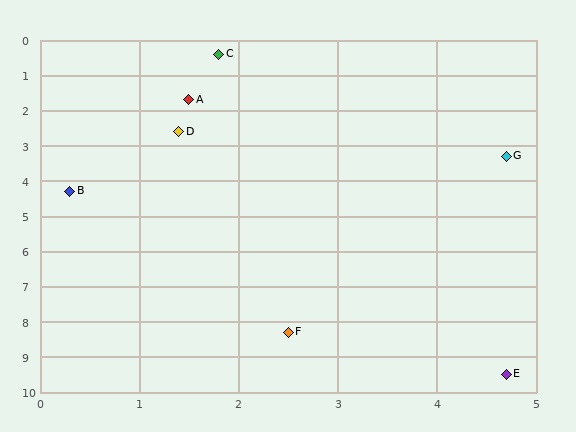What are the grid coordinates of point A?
Point A is at approximately (1.5, 1.7).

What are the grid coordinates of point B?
Point B is at approximately (0.3, 4.3).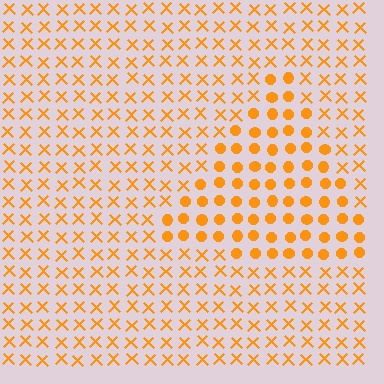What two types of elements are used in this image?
The image uses circles inside the triangle region and X marks outside it.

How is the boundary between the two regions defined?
The boundary is defined by a change in element shape: circles inside vs. X marks outside. All elements share the same color and spacing.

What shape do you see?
I see a triangle.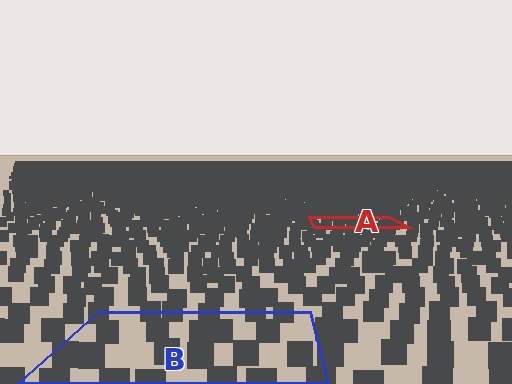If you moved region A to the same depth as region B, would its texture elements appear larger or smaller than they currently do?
They would appear larger. At a closer depth, the same texture elements are projected at a bigger on-screen size.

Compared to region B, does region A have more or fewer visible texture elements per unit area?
Region A has more texture elements per unit area — they are packed more densely because it is farther away.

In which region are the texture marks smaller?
The texture marks are smaller in region A, because it is farther away.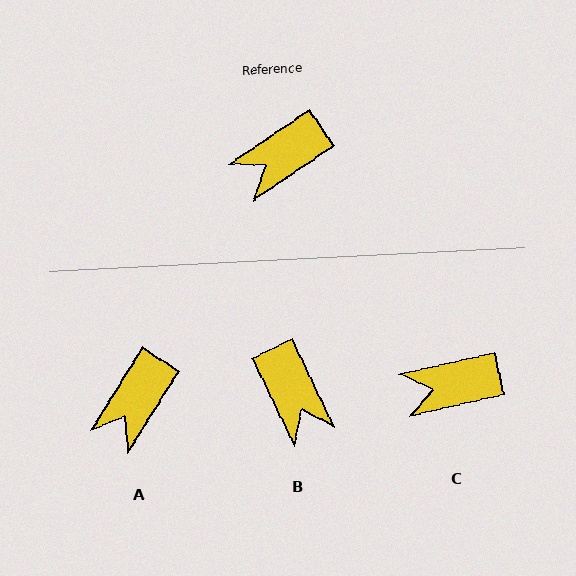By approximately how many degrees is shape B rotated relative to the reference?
Approximately 82 degrees counter-clockwise.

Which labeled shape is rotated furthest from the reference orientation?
B, about 82 degrees away.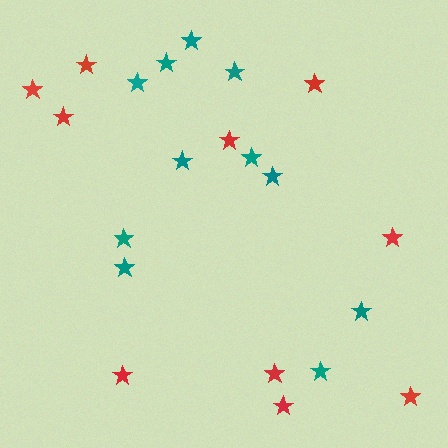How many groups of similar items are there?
There are 2 groups: one group of teal stars (11) and one group of red stars (10).